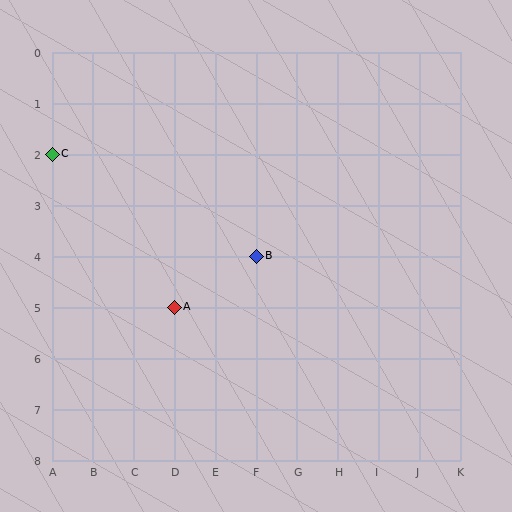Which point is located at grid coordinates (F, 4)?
Point B is at (F, 4).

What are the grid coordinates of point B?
Point B is at grid coordinates (F, 4).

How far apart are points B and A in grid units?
Points B and A are 2 columns and 1 row apart (about 2.2 grid units diagonally).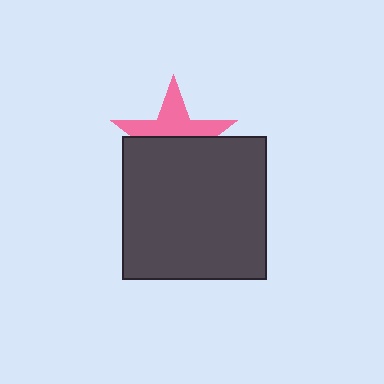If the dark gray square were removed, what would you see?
You would see the complete pink star.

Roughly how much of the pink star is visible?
About half of it is visible (roughly 46%).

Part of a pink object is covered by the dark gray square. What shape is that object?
It is a star.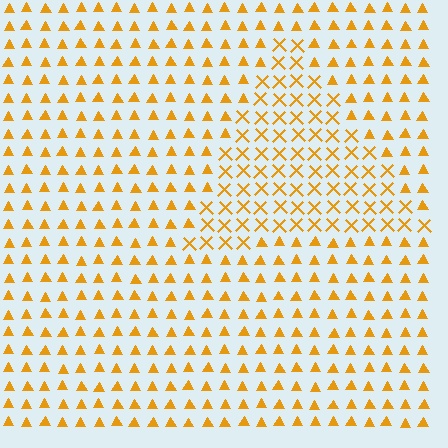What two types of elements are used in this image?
The image uses X marks inside the triangle region and triangles outside it.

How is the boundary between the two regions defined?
The boundary is defined by a change in element shape: X marks inside vs. triangles outside. All elements share the same color and spacing.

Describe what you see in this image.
The image is filled with small orange elements arranged in a uniform grid. A triangle-shaped region contains X marks, while the surrounding area contains triangles. The boundary is defined purely by the change in element shape.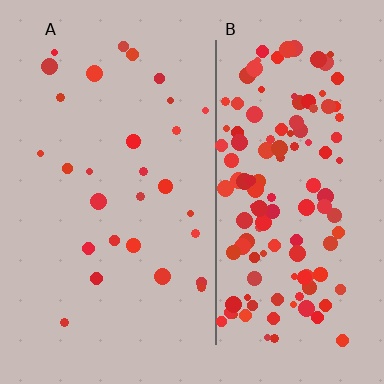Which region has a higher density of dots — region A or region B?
B (the right).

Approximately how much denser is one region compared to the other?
Approximately 4.7× — region B over region A.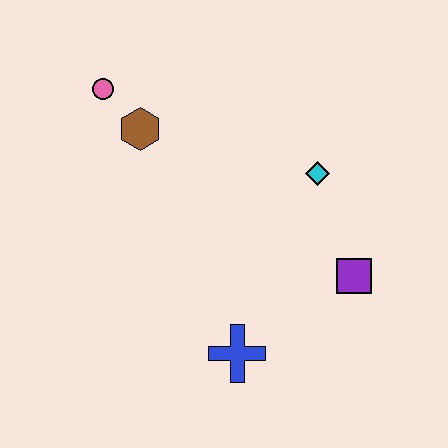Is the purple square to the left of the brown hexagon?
No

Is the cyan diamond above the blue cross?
Yes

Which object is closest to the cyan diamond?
The purple square is closest to the cyan diamond.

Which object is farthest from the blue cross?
The pink circle is farthest from the blue cross.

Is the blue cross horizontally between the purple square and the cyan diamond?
No